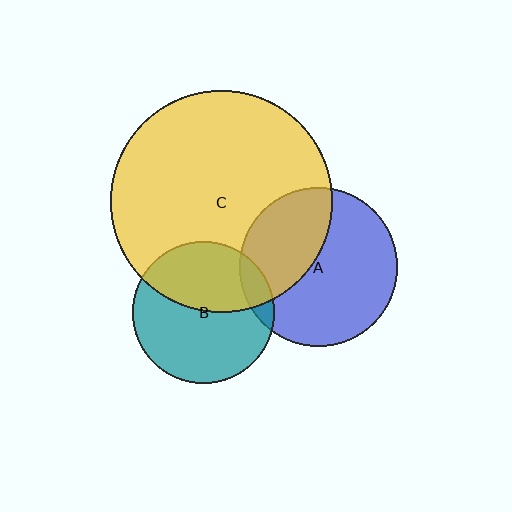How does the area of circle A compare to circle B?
Approximately 1.2 times.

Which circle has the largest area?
Circle C (yellow).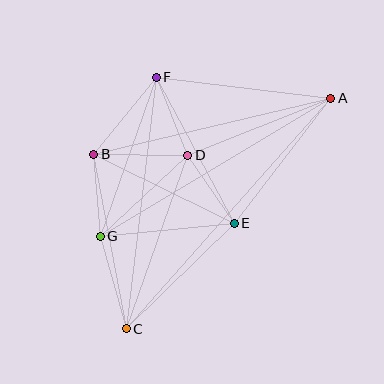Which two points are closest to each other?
Points B and G are closest to each other.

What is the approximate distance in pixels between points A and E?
The distance between A and E is approximately 158 pixels.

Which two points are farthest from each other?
Points A and C are farthest from each other.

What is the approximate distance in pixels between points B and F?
The distance between B and F is approximately 99 pixels.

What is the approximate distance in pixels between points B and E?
The distance between B and E is approximately 157 pixels.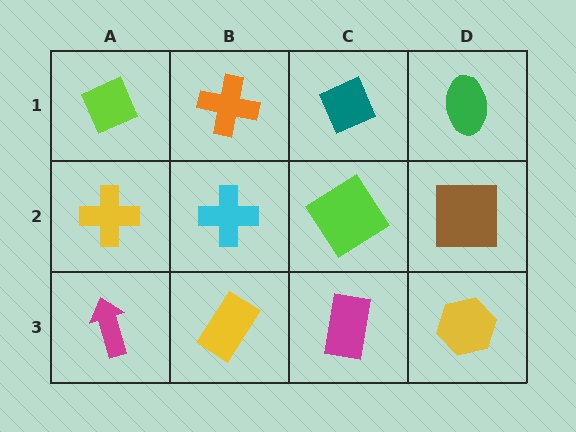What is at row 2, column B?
A cyan cross.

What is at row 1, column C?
A teal diamond.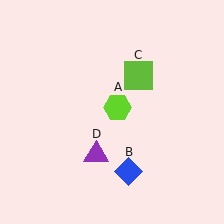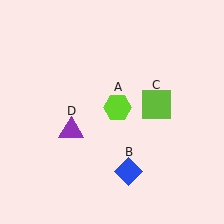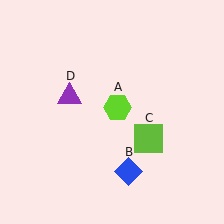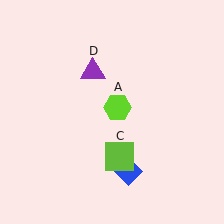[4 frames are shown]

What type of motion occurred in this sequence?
The lime square (object C), purple triangle (object D) rotated clockwise around the center of the scene.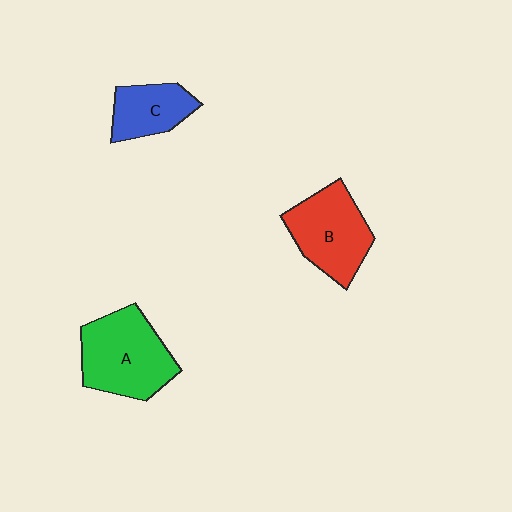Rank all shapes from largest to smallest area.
From largest to smallest: A (green), B (red), C (blue).